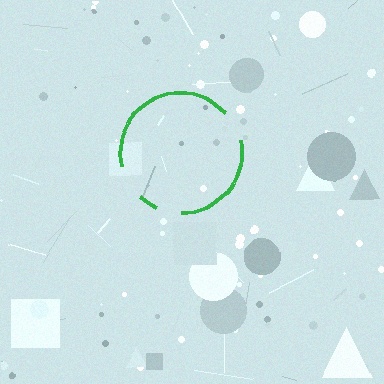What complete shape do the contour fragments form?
The contour fragments form a circle.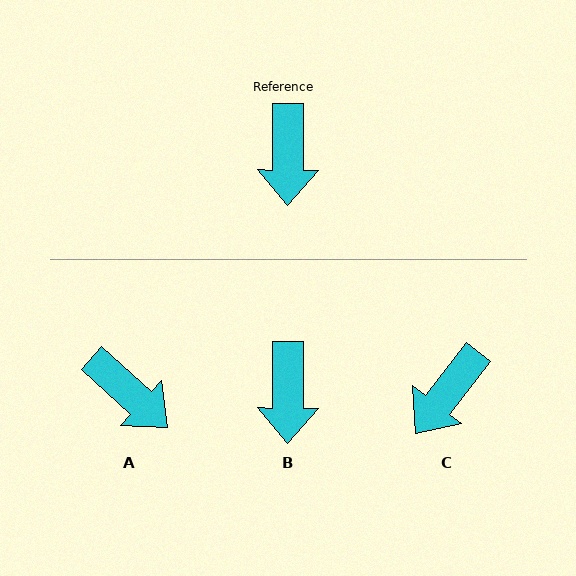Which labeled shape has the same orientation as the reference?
B.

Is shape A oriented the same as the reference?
No, it is off by about 48 degrees.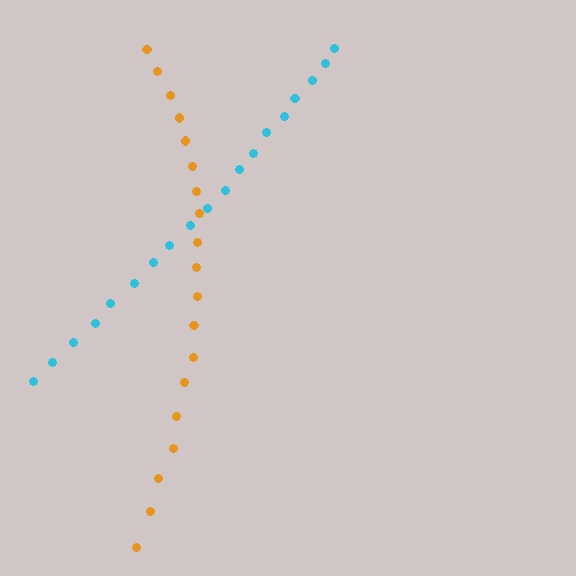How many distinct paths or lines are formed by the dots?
There are 2 distinct paths.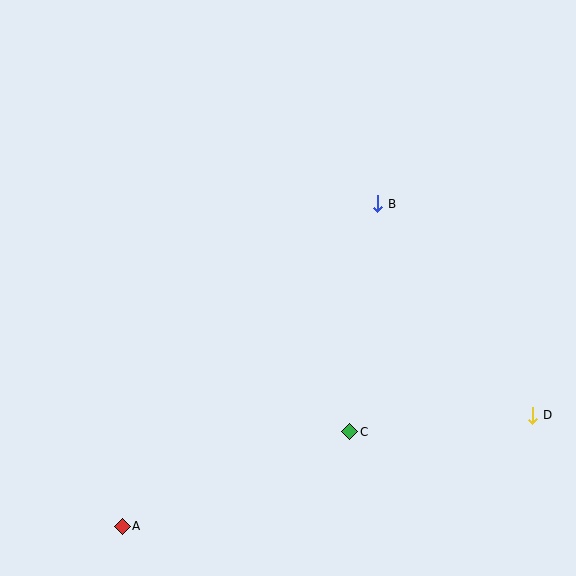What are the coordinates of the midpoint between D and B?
The midpoint between D and B is at (455, 310).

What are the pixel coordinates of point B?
Point B is at (378, 204).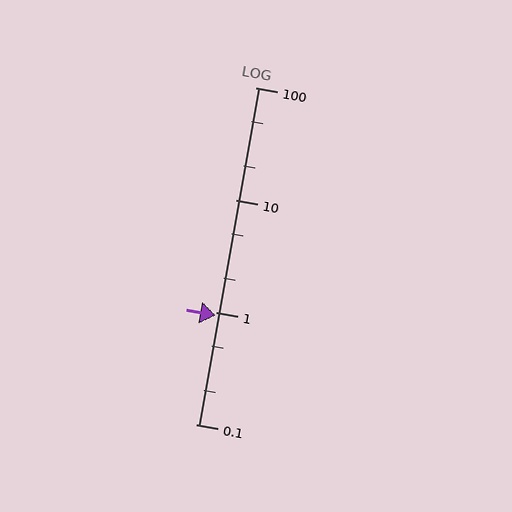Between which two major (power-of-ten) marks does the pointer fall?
The pointer is between 0.1 and 1.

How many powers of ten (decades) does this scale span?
The scale spans 3 decades, from 0.1 to 100.